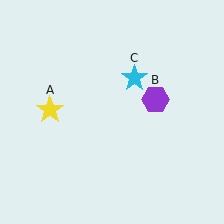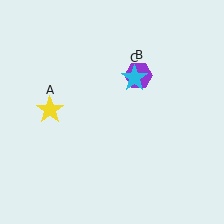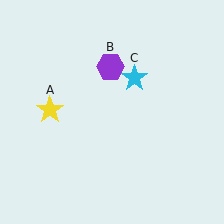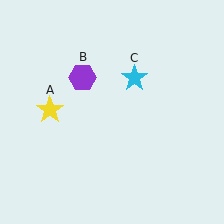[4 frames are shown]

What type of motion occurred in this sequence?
The purple hexagon (object B) rotated counterclockwise around the center of the scene.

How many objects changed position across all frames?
1 object changed position: purple hexagon (object B).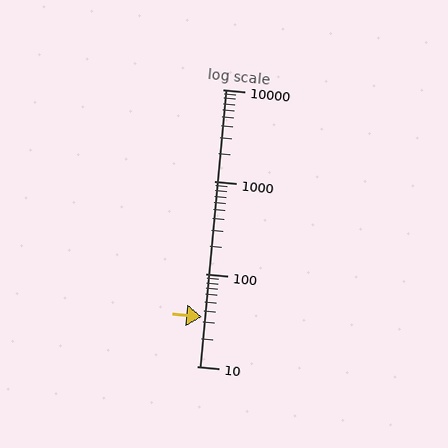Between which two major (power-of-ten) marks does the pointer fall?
The pointer is between 10 and 100.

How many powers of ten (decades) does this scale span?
The scale spans 3 decades, from 10 to 10000.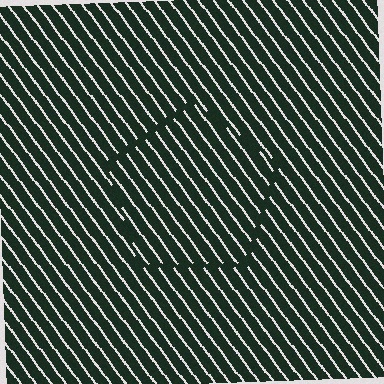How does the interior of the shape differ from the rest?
The interior of the shape contains the same grating, shifted by half a period — the contour is defined by the phase discontinuity where line-ends from the inner and outer gratings abut.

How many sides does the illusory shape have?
5 sides — the line-ends trace a pentagon.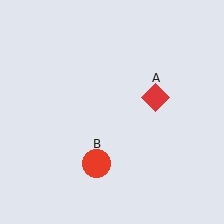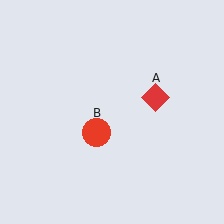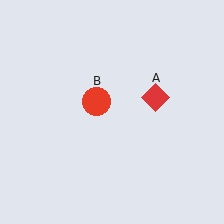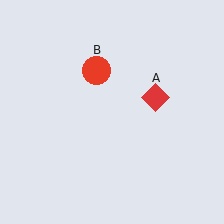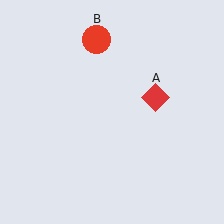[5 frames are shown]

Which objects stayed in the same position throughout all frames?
Red diamond (object A) remained stationary.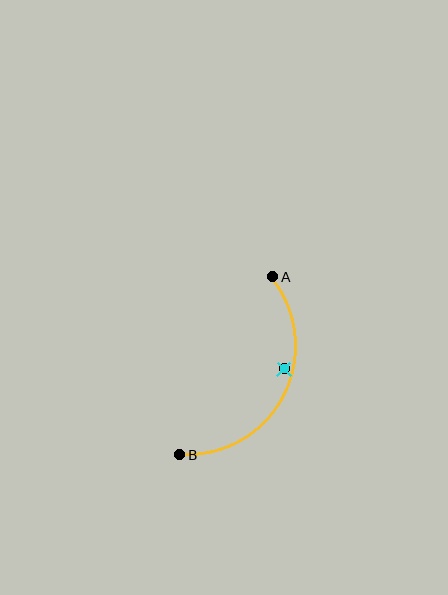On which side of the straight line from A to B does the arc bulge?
The arc bulges to the right of the straight line connecting A and B.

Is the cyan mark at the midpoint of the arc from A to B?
No — the cyan mark does not lie on the arc at all. It sits slightly inside the curve.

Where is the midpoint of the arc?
The arc midpoint is the point on the curve farthest from the straight line joining A and B. It sits to the right of that line.